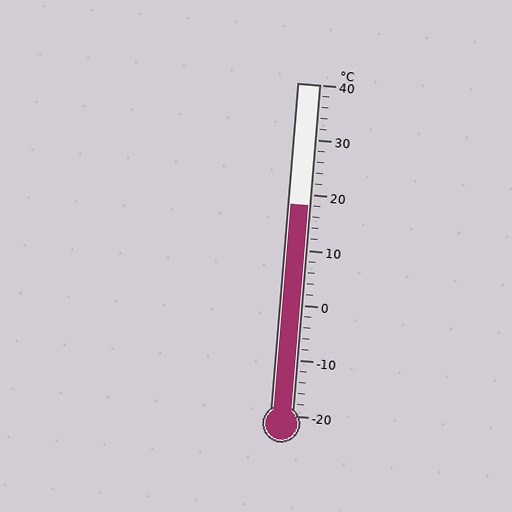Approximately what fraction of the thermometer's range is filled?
The thermometer is filled to approximately 65% of its range.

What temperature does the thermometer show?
The thermometer shows approximately 18°C.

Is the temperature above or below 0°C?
The temperature is above 0°C.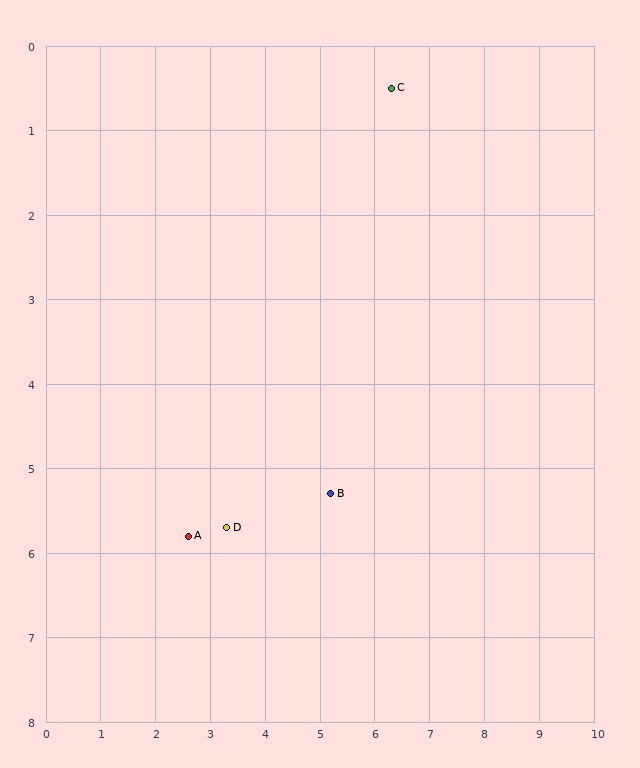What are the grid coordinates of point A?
Point A is at approximately (2.6, 5.8).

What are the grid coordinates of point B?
Point B is at approximately (5.2, 5.3).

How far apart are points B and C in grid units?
Points B and C are about 4.9 grid units apart.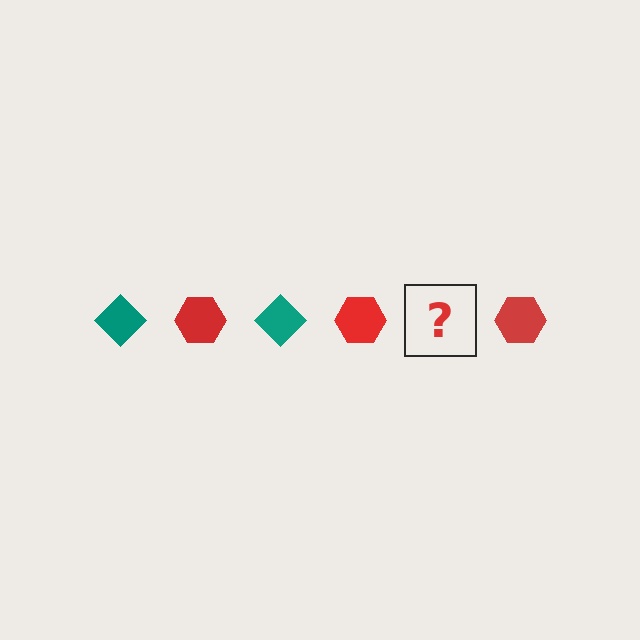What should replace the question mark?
The question mark should be replaced with a teal diamond.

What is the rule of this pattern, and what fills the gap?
The rule is that the pattern alternates between teal diamond and red hexagon. The gap should be filled with a teal diamond.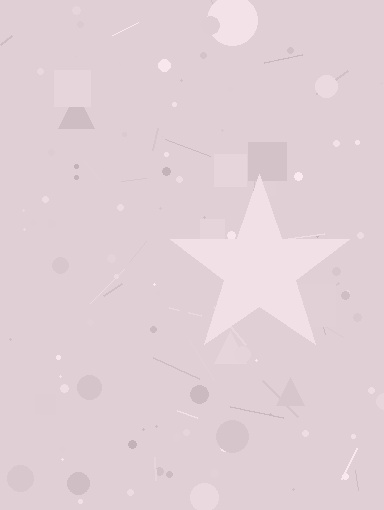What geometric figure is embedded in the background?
A star is embedded in the background.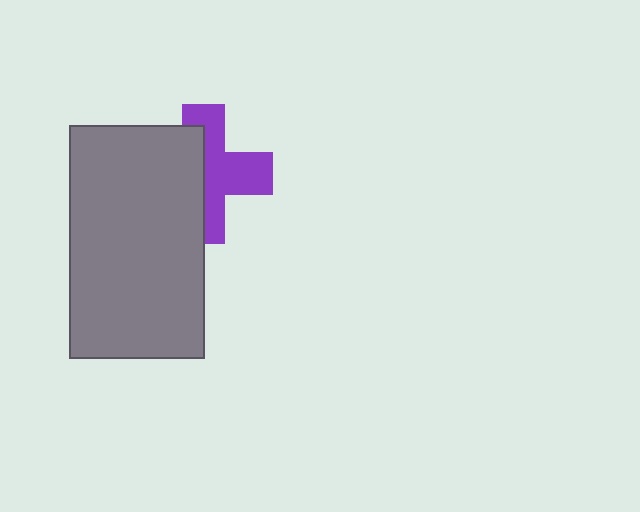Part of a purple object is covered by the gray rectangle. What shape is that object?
It is a cross.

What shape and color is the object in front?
The object in front is a gray rectangle.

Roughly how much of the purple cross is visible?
About half of it is visible (roughly 52%).